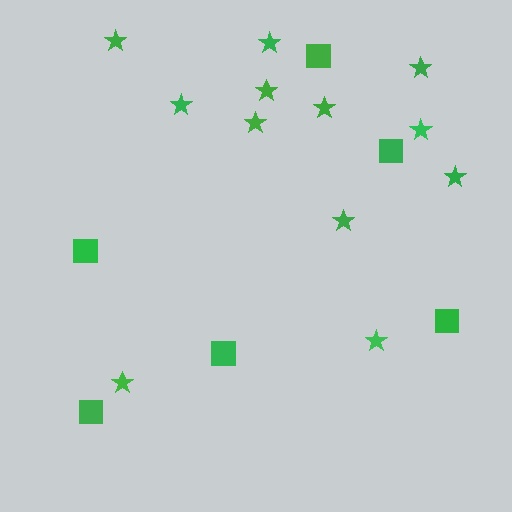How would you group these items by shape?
There are 2 groups: one group of stars (12) and one group of squares (6).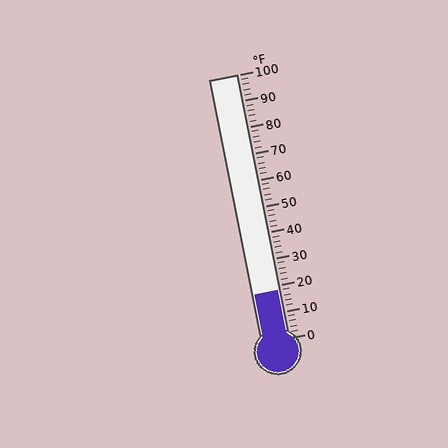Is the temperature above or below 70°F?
The temperature is below 70°F.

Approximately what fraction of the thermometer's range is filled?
The thermometer is filled to approximately 20% of its range.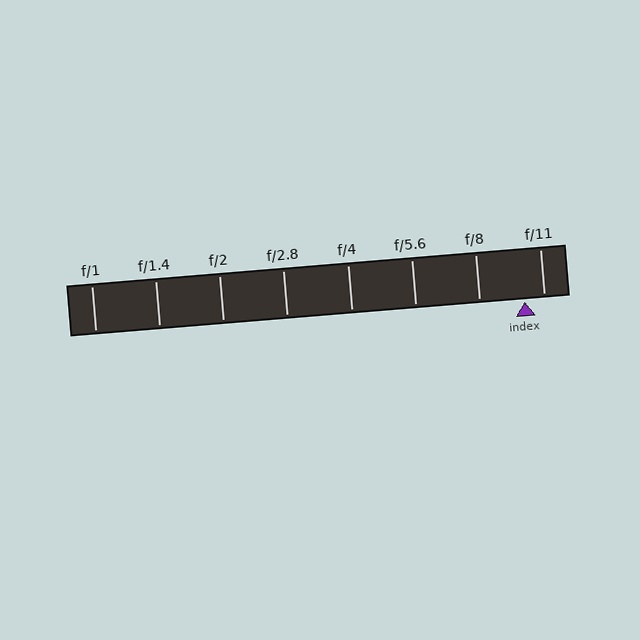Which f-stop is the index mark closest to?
The index mark is closest to f/11.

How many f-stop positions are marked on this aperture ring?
There are 8 f-stop positions marked.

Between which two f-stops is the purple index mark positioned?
The index mark is between f/8 and f/11.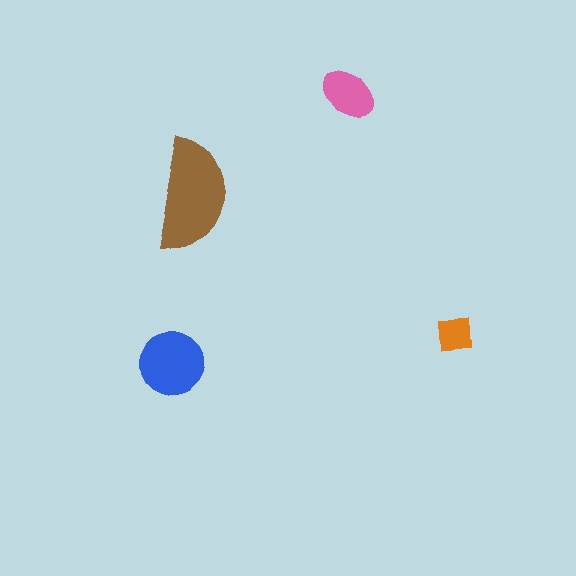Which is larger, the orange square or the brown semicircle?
The brown semicircle.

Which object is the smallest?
The orange square.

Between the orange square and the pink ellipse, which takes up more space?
The pink ellipse.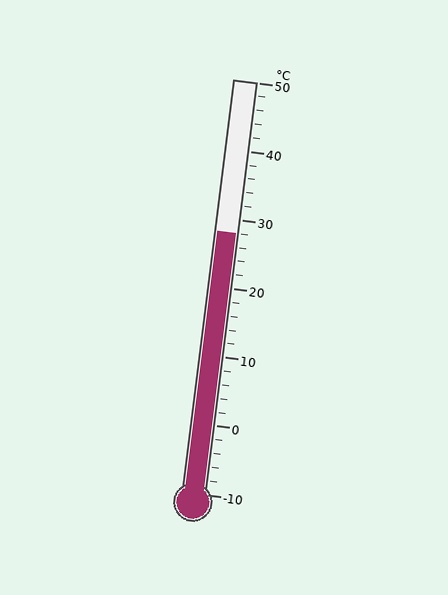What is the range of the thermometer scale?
The thermometer scale ranges from -10°C to 50°C.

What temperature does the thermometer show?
The thermometer shows approximately 28°C.